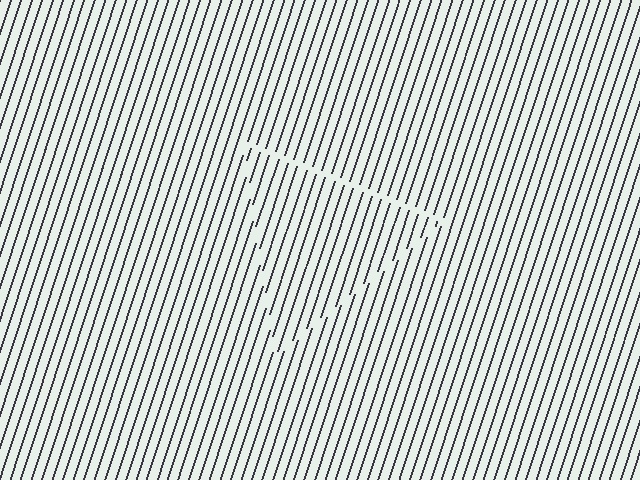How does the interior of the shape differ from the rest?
The interior of the shape contains the same grating, shifted by half a period — the contour is defined by the phase discontinuity where line-ends from the inner and outer gratings abut.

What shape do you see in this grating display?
An illusory triangle. The interior of the shape contains the same grating, shifted by half a period — the contour is defined by the phase discontinuity where line-ends from the inner and outer gratings abut.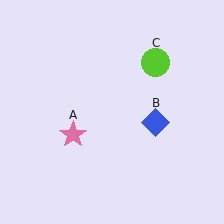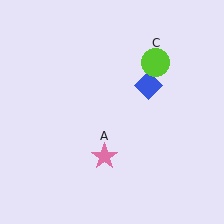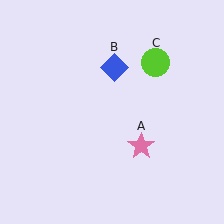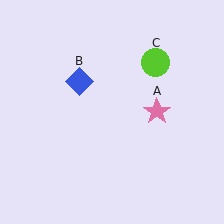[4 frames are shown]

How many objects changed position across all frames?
2 objects changed position: pink star (object A), blue diamond (object B).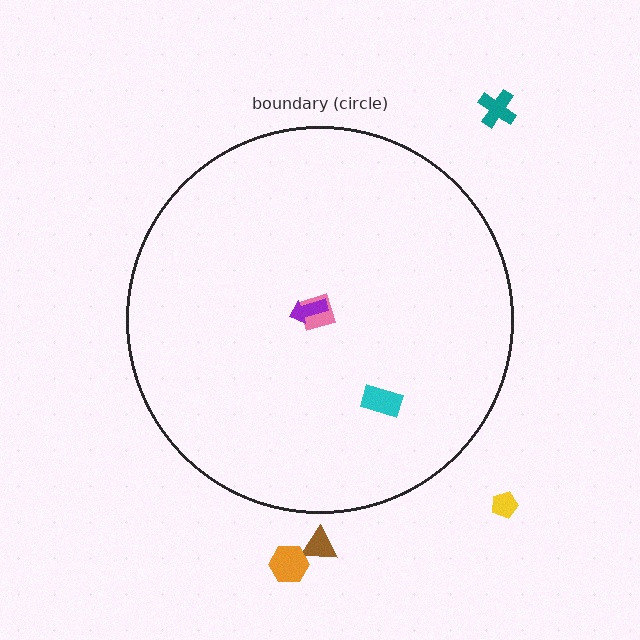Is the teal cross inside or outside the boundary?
Outside.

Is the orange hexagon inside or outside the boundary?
Outside.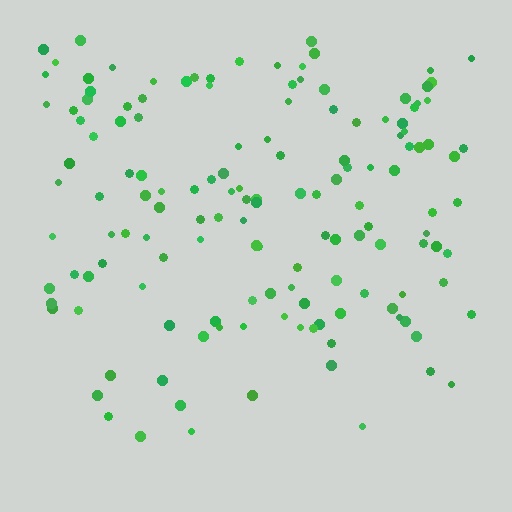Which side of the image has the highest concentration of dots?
The top.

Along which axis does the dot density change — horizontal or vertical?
Vertical.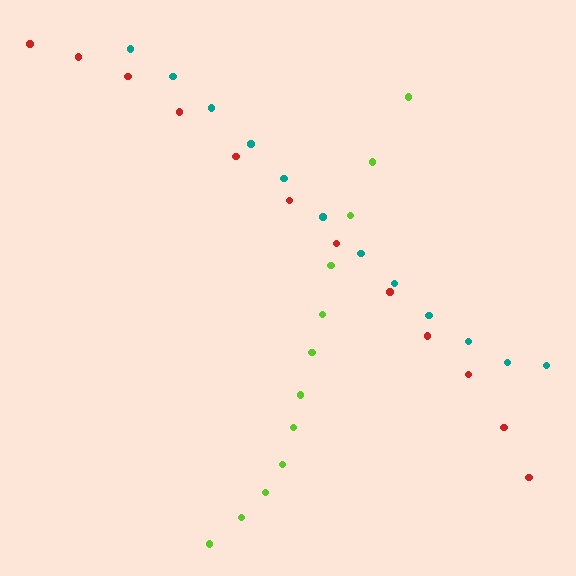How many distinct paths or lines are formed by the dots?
There are 3 distinct paths.